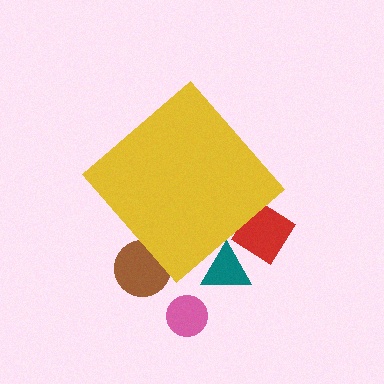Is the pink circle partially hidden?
No, the pink circle is fully visible.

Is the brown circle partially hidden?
Yes, the brown circle is partially hidden behind the yellow diamond.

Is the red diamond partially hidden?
Yes, the red diamond is partially hidden behind the yellow diamond.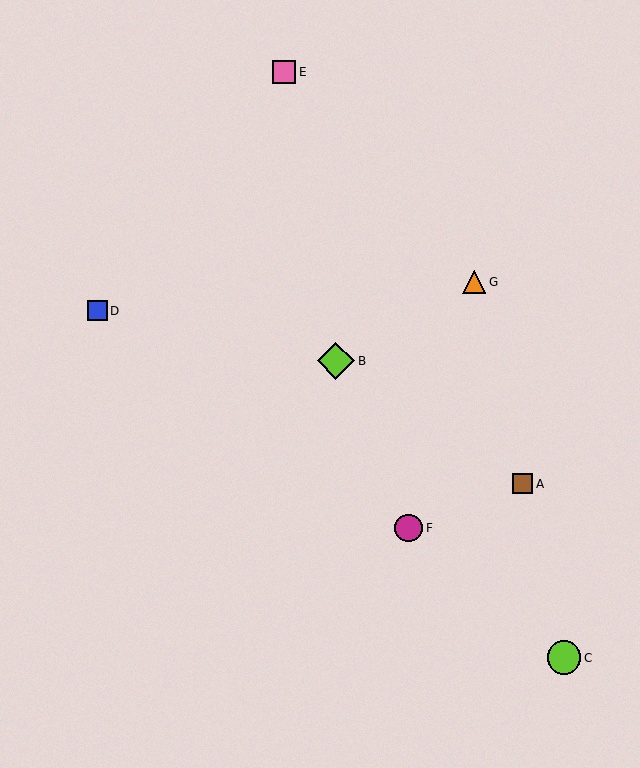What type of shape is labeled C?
Shape C is a lime circle.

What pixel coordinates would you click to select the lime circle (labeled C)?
Click at (564, 658) to select the lime circle C.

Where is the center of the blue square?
The center of the blue square is at (97, 311).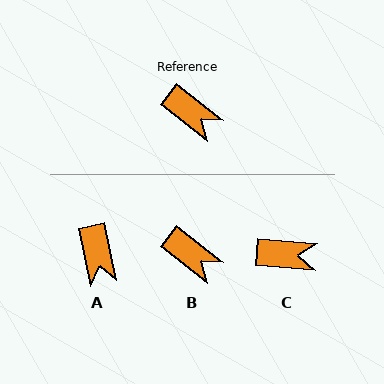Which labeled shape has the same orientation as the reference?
B.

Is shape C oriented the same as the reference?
No, it is off by about 33 degrees.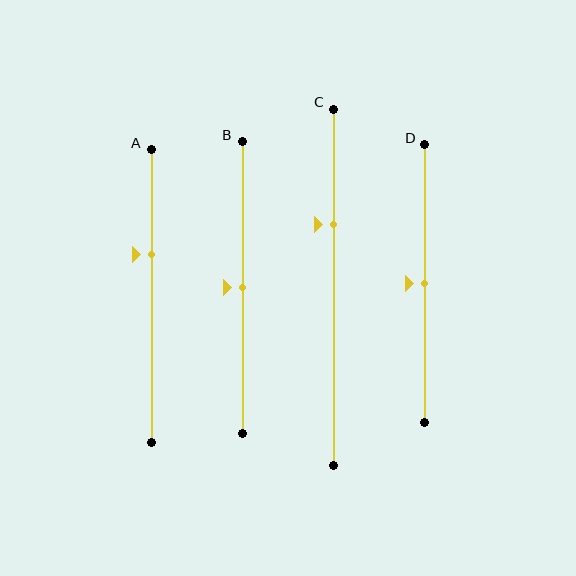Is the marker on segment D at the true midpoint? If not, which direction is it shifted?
Yes, the marker on segment D is at the true midpoint.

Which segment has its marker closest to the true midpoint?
Segment B has its marker closest to the true midpoint.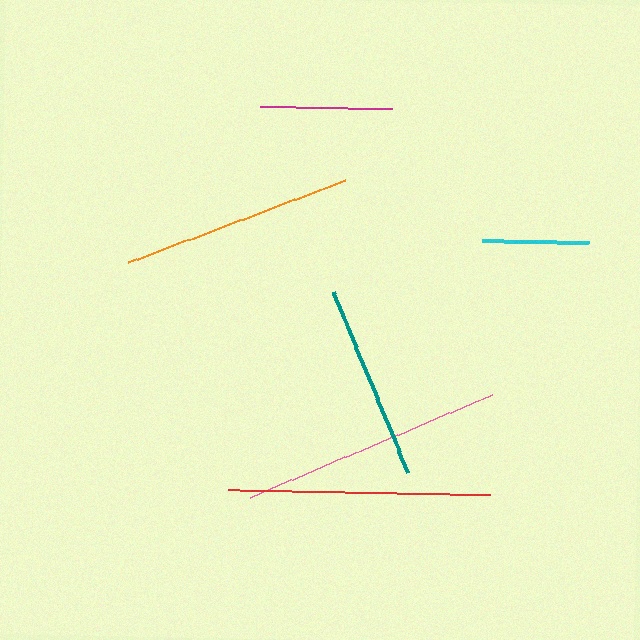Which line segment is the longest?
The pink line is the longest at approximately 263 pixels.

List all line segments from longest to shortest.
From longest to shortest: pink, red, orange, teal, magenta, cyan.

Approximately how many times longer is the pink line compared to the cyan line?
The pink line is approximately 2.4 times the length of the cyan line.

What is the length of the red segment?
The red segment is approximately 262 pixels long.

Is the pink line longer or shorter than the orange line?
The pink line is longer than the orange line.